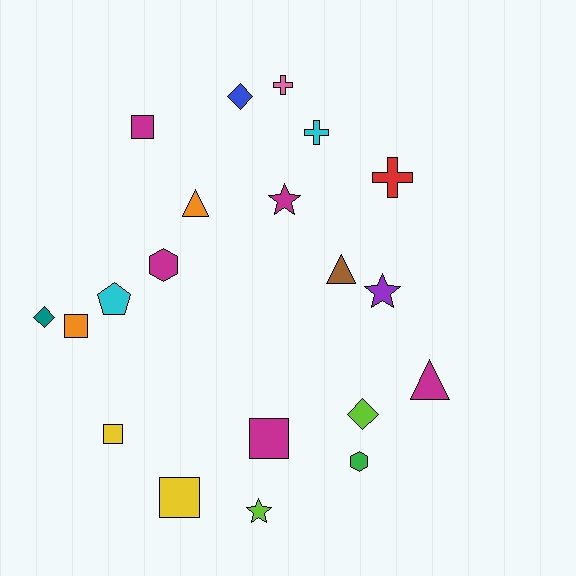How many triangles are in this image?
There are 3 triangles.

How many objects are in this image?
There are 20 objects.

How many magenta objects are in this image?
There are 5 magenta objects.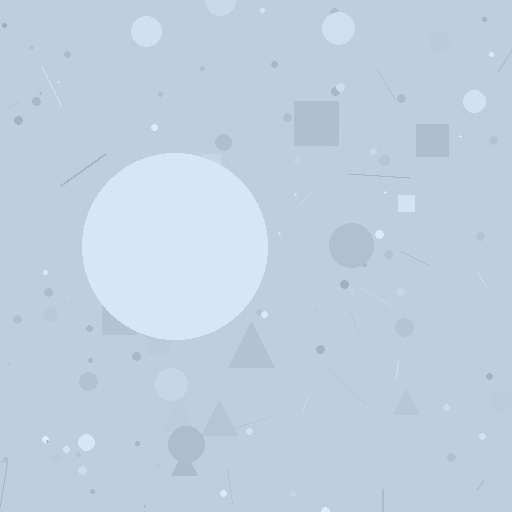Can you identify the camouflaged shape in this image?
The camouflaged shape is a circle.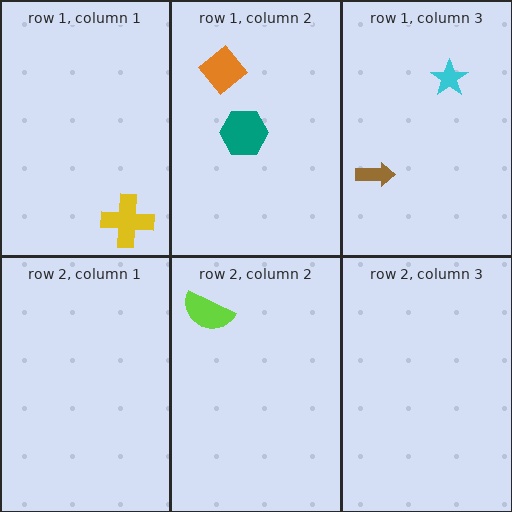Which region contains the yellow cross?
The row 1, column 1 region.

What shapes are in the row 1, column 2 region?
The orange diamond, the teal hexagon.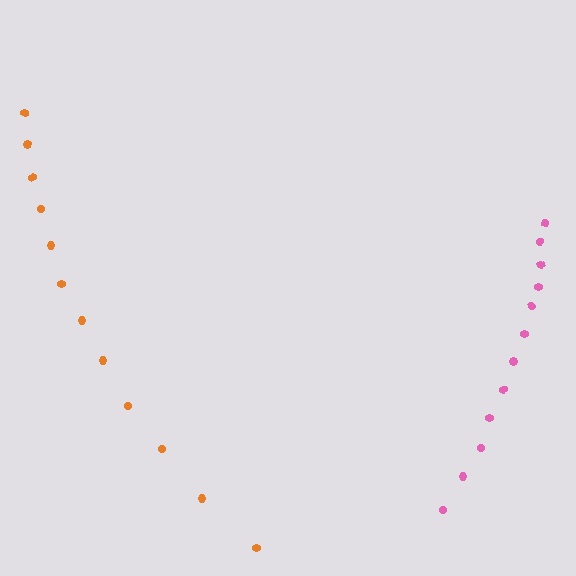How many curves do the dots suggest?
There are 2 distinct paths.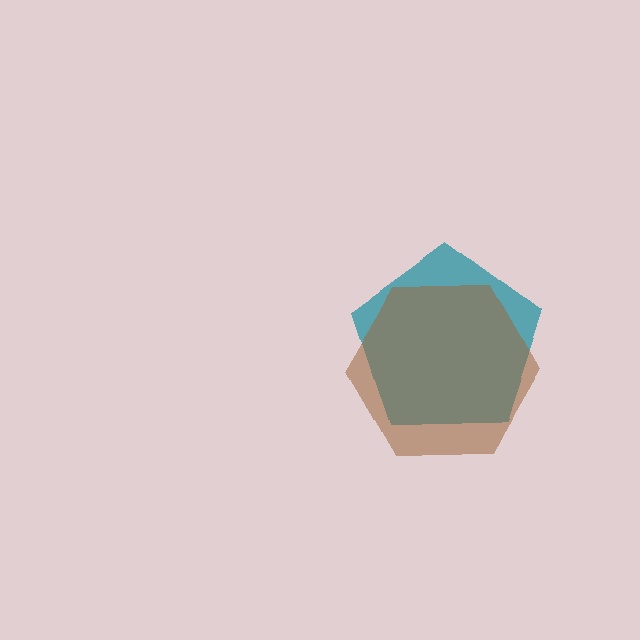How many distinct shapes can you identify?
There are 2 distinct shapes: a teal pentagon, a brown hexagon.